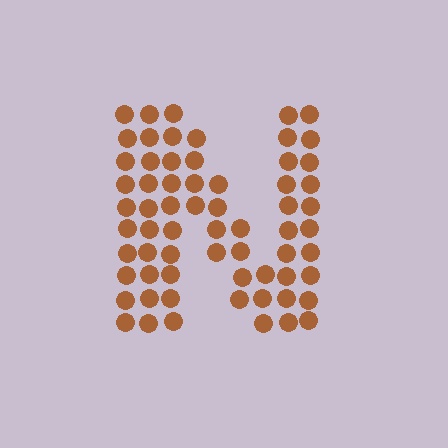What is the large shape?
The large shape is the letter N.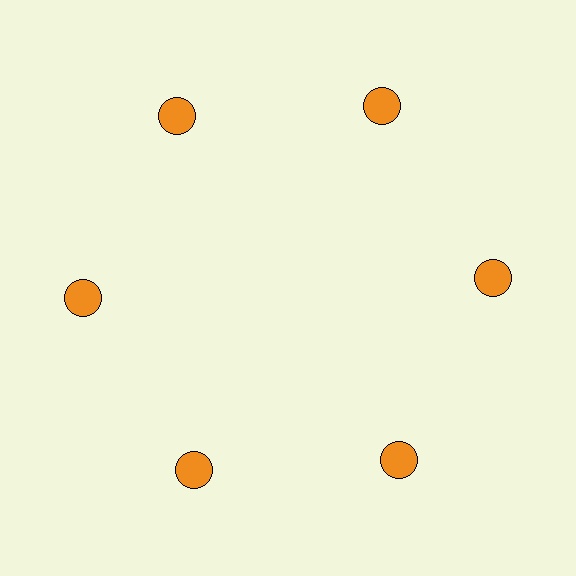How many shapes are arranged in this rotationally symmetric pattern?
There are 6 shapes, arranged in 6 groups of 1.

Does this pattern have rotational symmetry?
Yes, this pattern has 6-fold rotational symmetry. It looks the same after rotating 60 degrees around the center.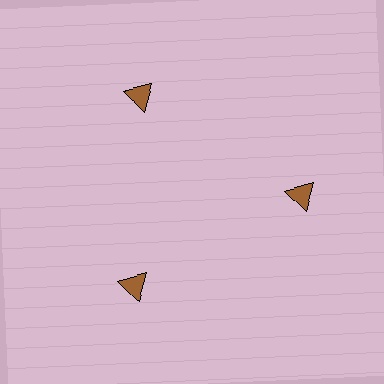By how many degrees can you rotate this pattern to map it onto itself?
The pattern maps onto itself every 120 degrees of rotation.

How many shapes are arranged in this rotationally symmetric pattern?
There are 3 shapes, arranged in 3 groups of 1.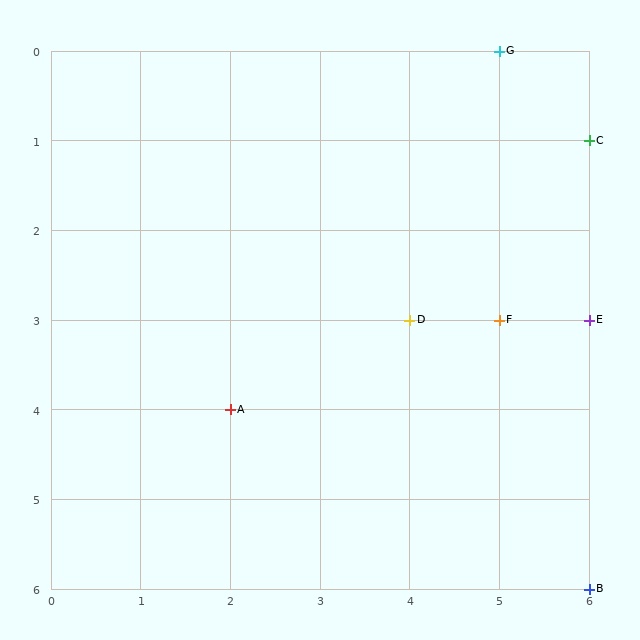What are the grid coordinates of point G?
Point G is at grid coordinates (5, 0).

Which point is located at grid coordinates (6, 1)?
Point C is at (6, 1).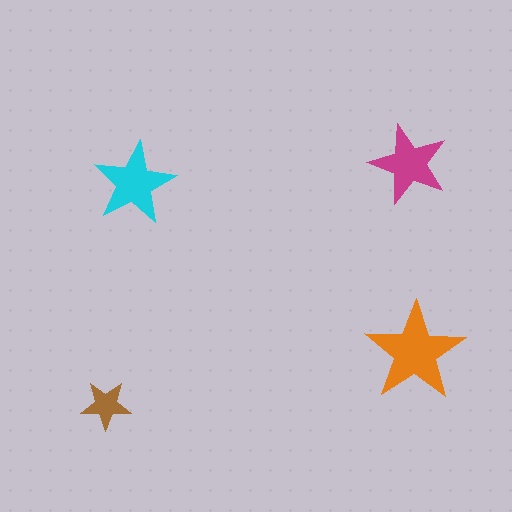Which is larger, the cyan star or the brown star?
The cyan one.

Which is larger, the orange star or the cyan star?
The orange one.